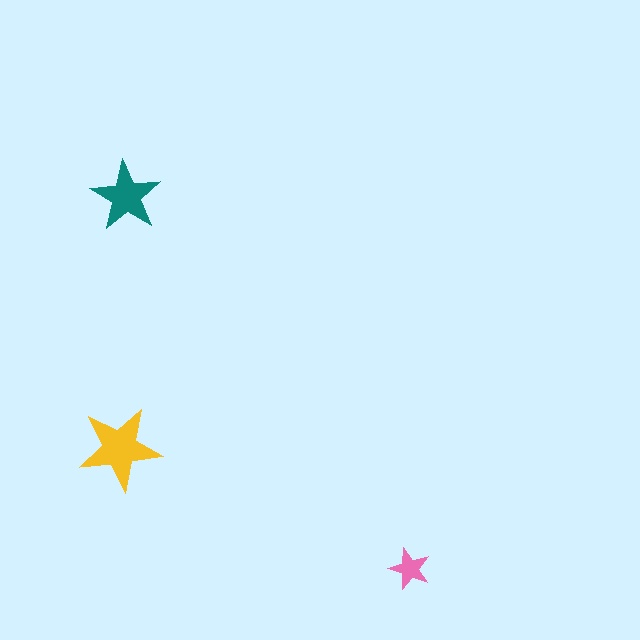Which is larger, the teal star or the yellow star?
The yellow one.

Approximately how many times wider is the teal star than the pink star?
About 1.5 times wider.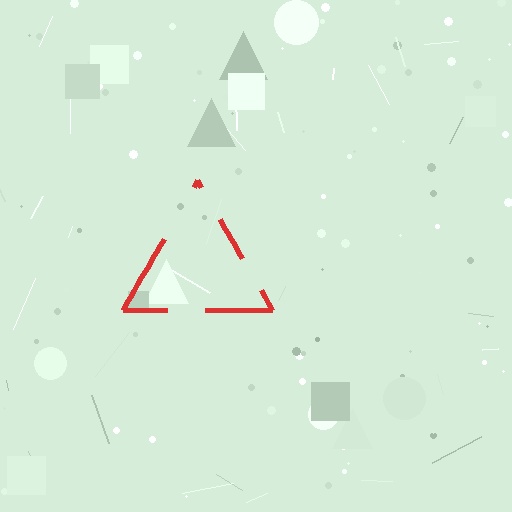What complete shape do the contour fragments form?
The contour fragments form a triangle.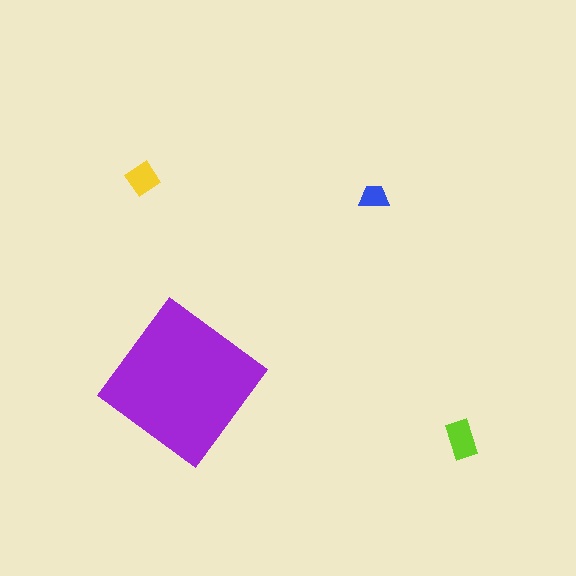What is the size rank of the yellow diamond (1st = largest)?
3rd.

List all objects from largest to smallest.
The purple diamond, the lime rectangle, the yellow diamond, the blue trapezoid.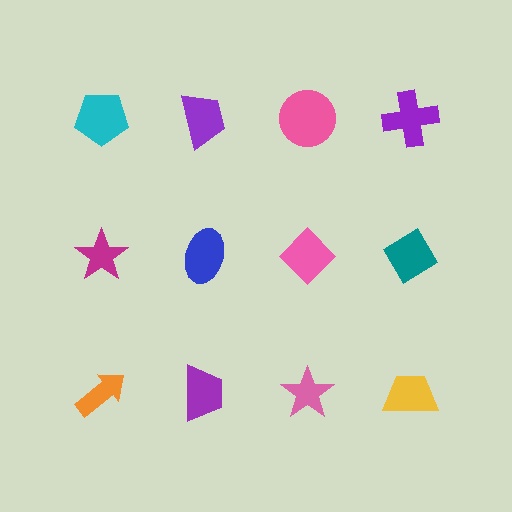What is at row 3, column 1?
An orange arrow.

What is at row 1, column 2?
A purple trapezoid.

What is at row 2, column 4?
A teal diamond.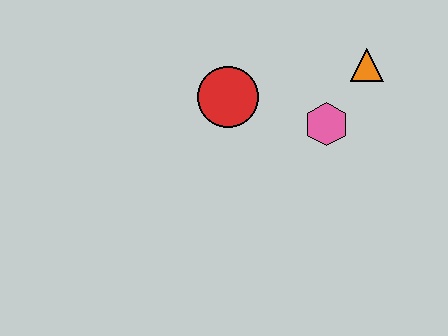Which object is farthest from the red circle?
The orange triangle is farthest from the red circle.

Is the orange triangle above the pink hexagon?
Yes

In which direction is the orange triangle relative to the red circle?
The orange triangle is to the right of the red circle.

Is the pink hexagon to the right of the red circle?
Yes